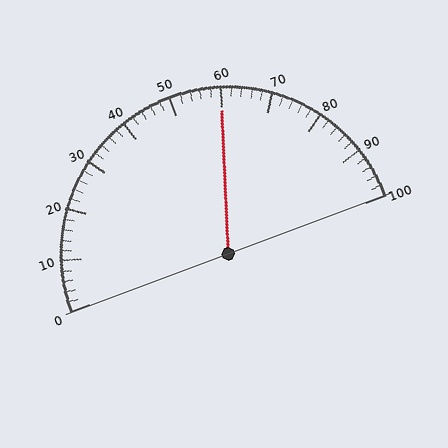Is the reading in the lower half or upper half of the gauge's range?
The reading is in the upper half of the range (0 to 100).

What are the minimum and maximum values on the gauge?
The gauge ranges from 0 to 100.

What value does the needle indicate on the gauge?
The needle indicates approximately 60.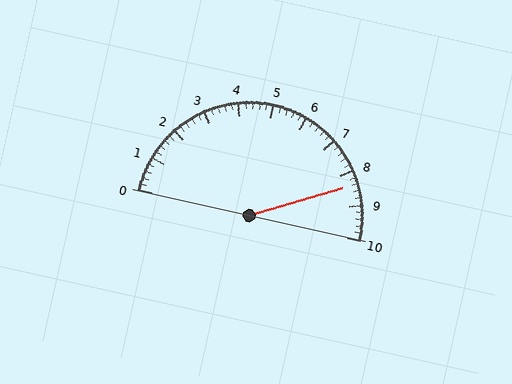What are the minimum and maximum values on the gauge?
The gauge ranges from 0 to 10.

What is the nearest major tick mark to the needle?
The nearest major tick mark is 8.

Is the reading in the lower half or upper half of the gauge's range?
The reading is in the upper half of the range (0 to 10).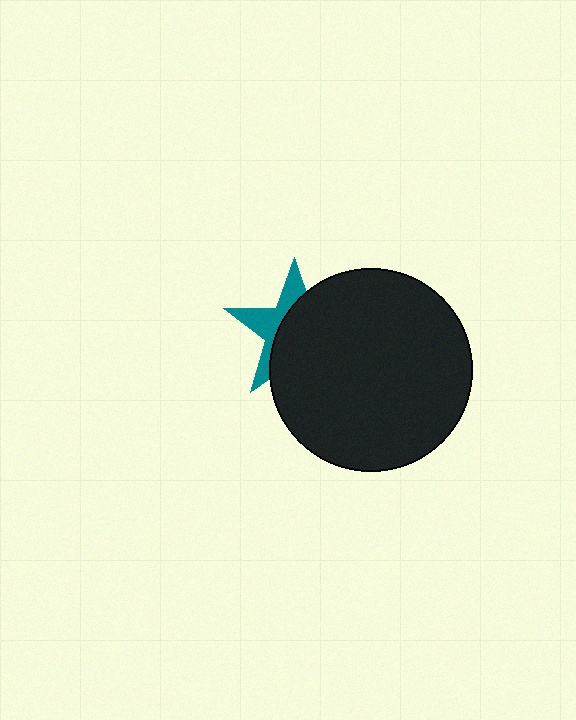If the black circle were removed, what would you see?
You would see the complete teal star.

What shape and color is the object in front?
The object in front is a black circle.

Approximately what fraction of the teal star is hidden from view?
Roughly 63% of the teal star is hidden behind the black circle.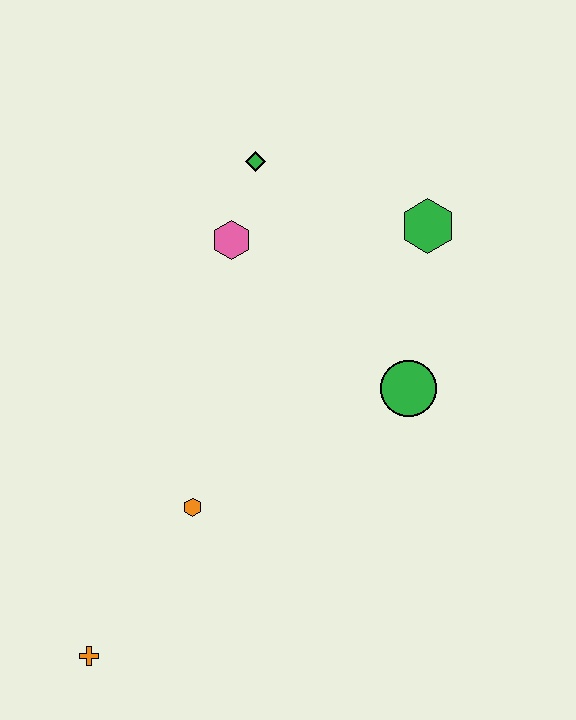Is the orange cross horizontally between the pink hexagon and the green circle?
No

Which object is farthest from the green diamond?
The orange cross is farthest from the green diamond.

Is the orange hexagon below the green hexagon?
Yes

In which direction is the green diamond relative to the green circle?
The green diamond is above the green circle.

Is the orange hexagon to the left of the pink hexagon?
Yes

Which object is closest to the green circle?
The green hexagon is closest to the green circle.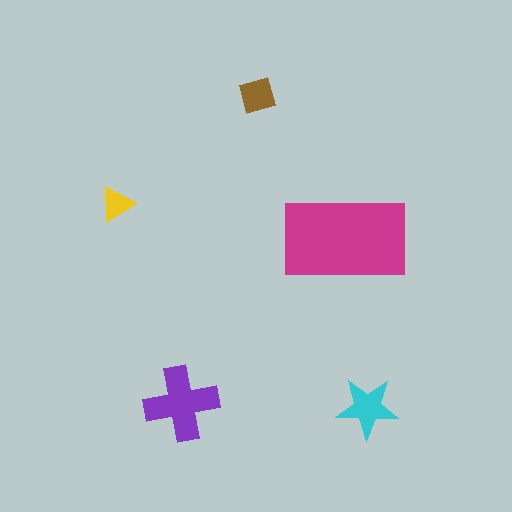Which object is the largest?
The magenta rectangle.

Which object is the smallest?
The yellow triangle.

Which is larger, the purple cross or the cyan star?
The purple cross.